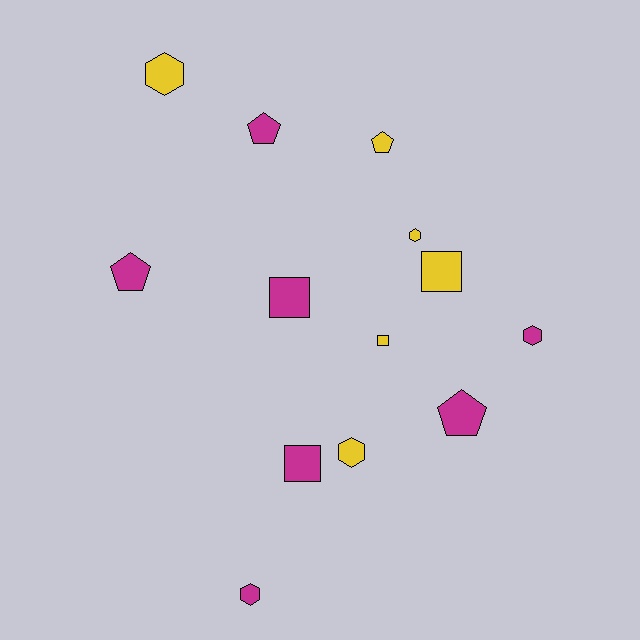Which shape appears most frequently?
Hexagon, with 5 objects.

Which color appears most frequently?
Magenta, with 7 objects.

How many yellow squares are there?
There are 2 yellow squares.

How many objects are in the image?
There are 13 objects.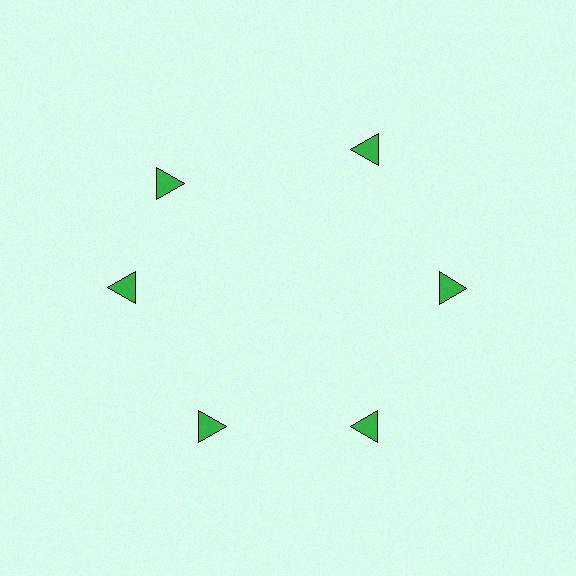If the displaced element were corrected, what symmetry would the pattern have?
It would have 6-fold rotational symmetry — the pattern would map onto itself every 60 degrees.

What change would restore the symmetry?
The symmetry would be restored by rotating it back into even spacing with its neighbors so that all 6 triangles sit at equal angles and equal distance from the center.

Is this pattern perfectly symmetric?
No. The 6 green triangles are arranged in a ring, but one element near the 11 o'clock position is rotated out of alignment along the ring, breaking the 6-fold rotational symmetry.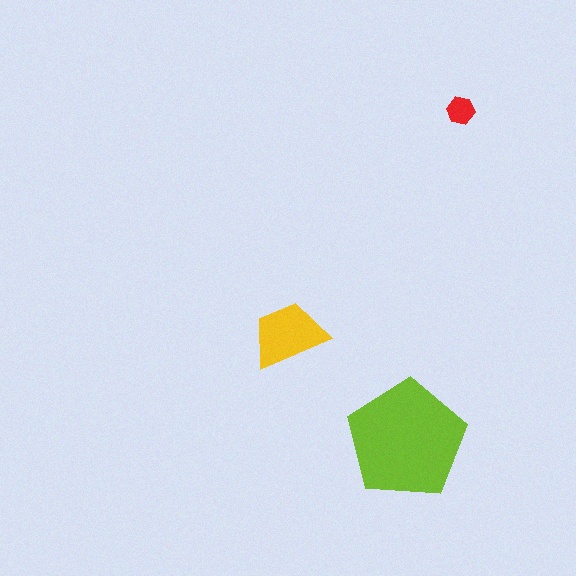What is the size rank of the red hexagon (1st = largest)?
3rd.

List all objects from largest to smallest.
The lime pentagon, the yellow trapezoid, the red hexagon.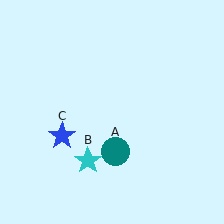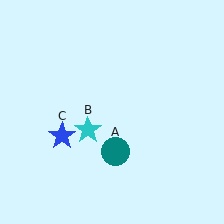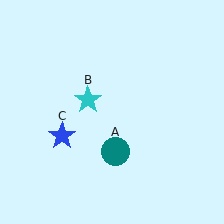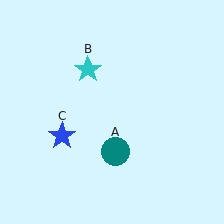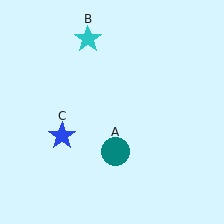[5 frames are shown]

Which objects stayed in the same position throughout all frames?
Teal circle (object A) and blue star (object C) remained stationary.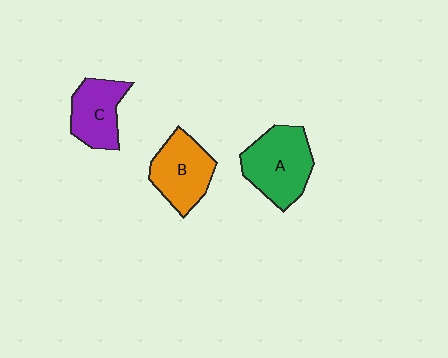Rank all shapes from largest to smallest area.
From largest to smallest: A (green), B (orange), C (purple).